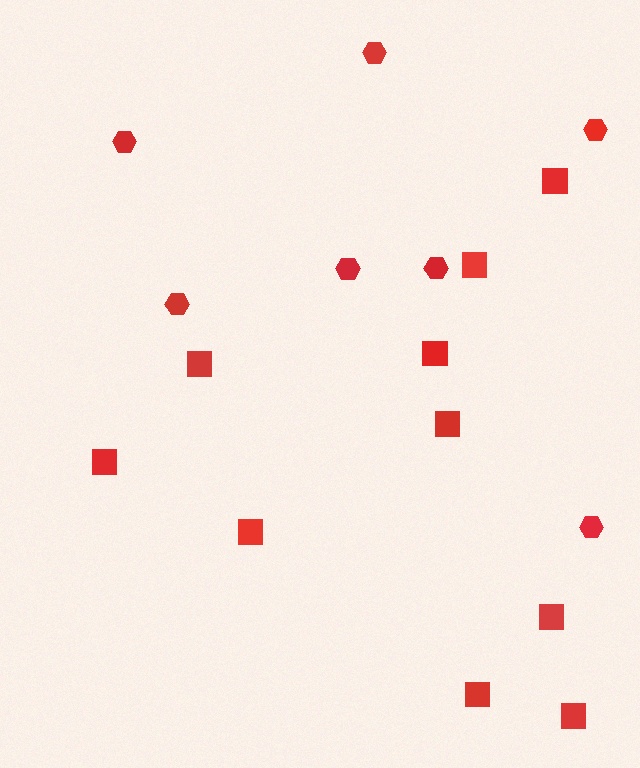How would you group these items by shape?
There are 2 groups: one group of hexagons (7) and one group of squares (10).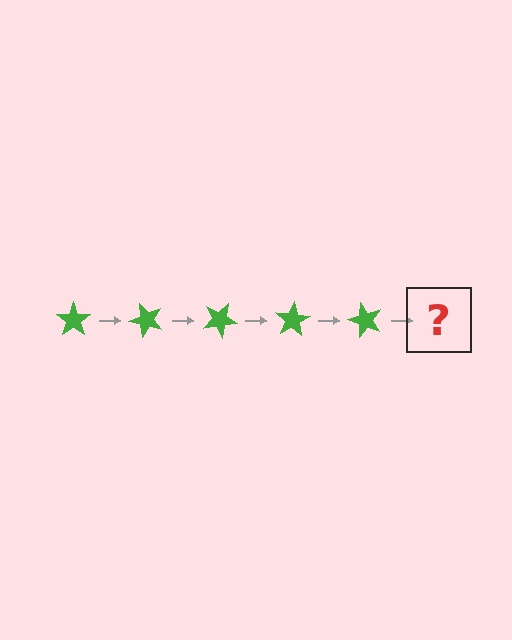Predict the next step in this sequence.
The next step is a green star rotated 250 degrees.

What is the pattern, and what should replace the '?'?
The pattern is that the star rotates 50 degrees each step. The '?' should be a green star rotated 250 degrees.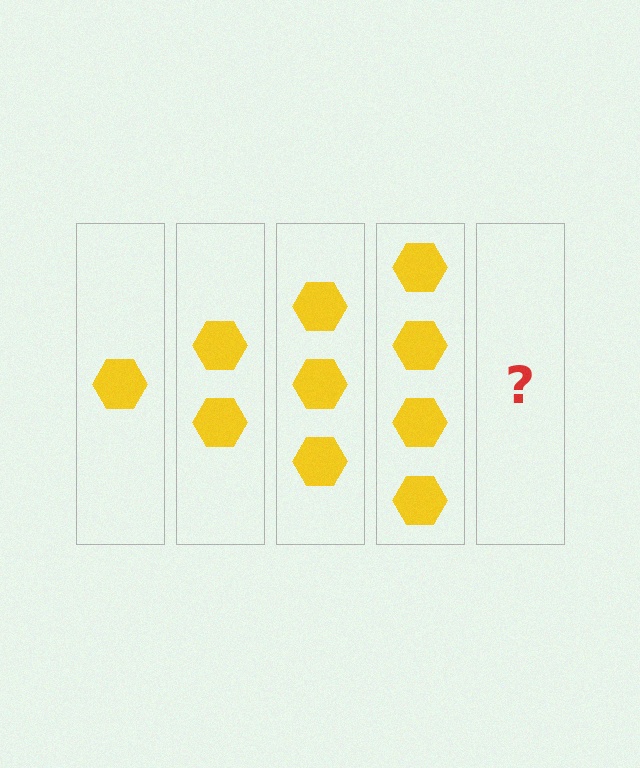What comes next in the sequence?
The next element should be 5 hexagons.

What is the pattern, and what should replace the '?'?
The pattern is that each step adds one more hexagon. The '?' should be 5 hexagons.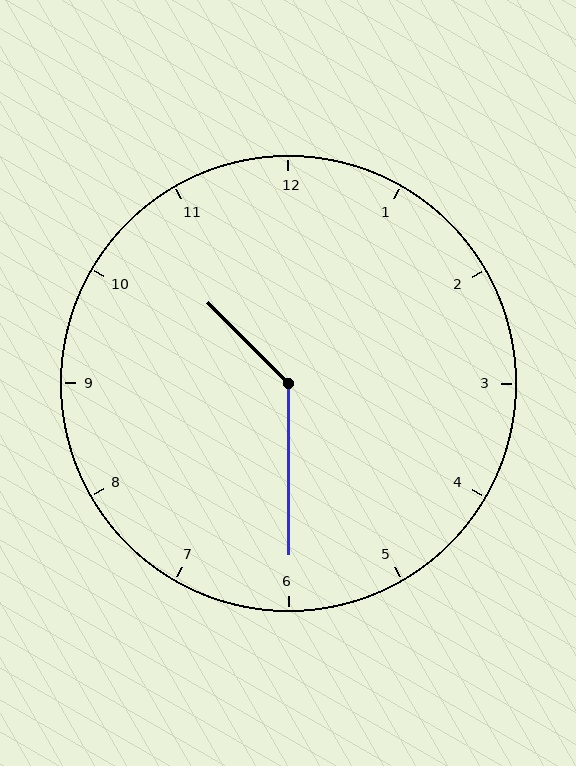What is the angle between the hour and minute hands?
Approximately 135 degrees.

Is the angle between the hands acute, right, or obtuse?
It is obtuse.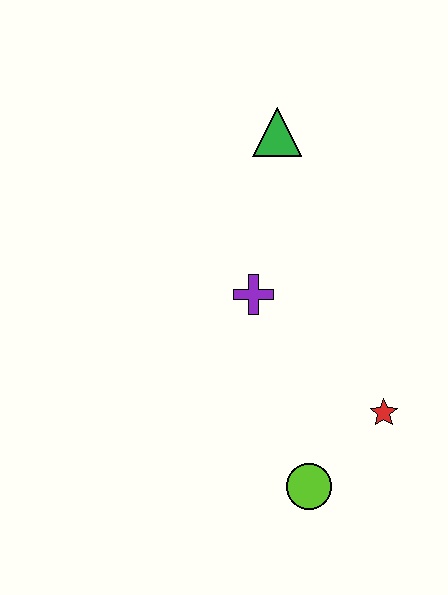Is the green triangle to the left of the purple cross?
No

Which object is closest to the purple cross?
The green triangle is closest to the purple cross.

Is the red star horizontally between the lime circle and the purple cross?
No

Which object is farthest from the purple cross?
The lime circle is farthest from the purple cross.